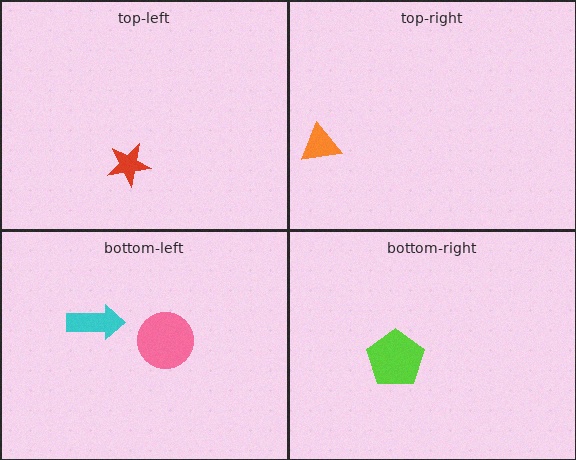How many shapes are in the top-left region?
1.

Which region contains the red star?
The top-left region.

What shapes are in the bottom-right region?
The lime pentagon.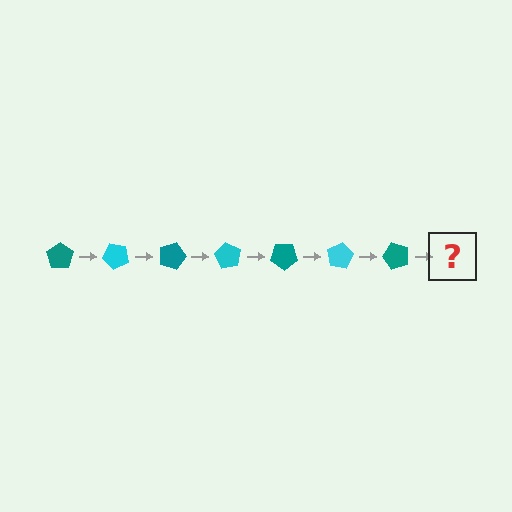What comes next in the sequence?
The next element should be a cyan pentagon, rotated 315 degrees from the start.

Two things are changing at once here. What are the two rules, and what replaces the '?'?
The two rules are that it rotates 45 degrees each step and the color cycles through teal and cyan. The '?' should be a cyan pentagon, rotated 315 degrees from the start.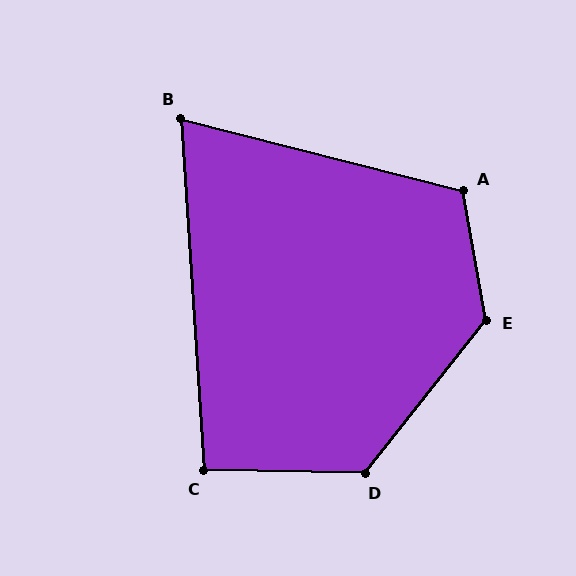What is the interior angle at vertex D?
Approximately 127 degrees (obtuse).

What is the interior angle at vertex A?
Approximately 114 degrees (obtuse).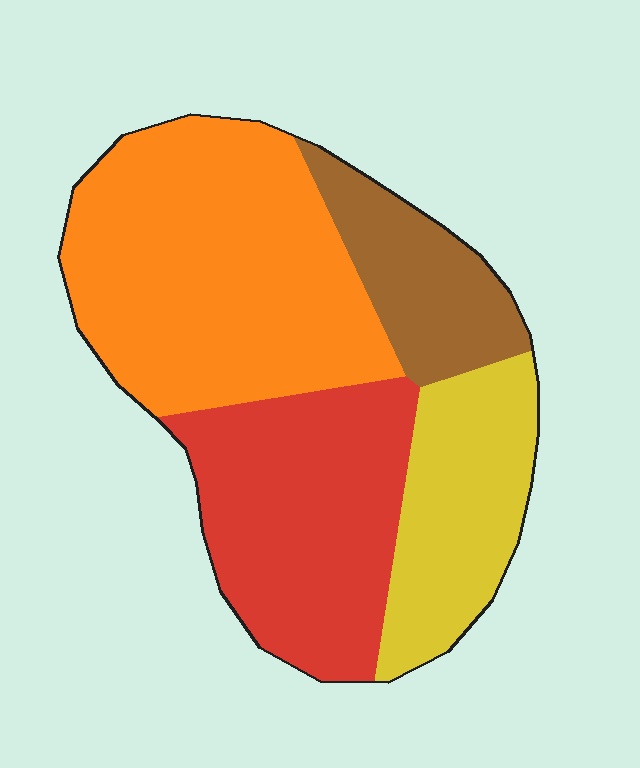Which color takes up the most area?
Orange, at roughly 40%.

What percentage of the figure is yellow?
Yellow covers roughly 20% of the figure.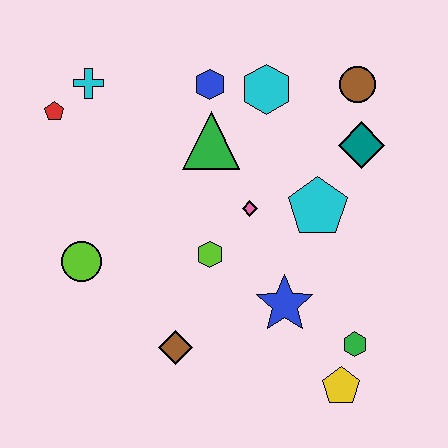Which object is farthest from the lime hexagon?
The brown circle is farthest from the lime hexagon.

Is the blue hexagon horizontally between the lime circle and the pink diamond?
Yes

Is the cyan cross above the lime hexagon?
Yes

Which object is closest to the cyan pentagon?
The pink diamond is closest to the cyan pentagon.